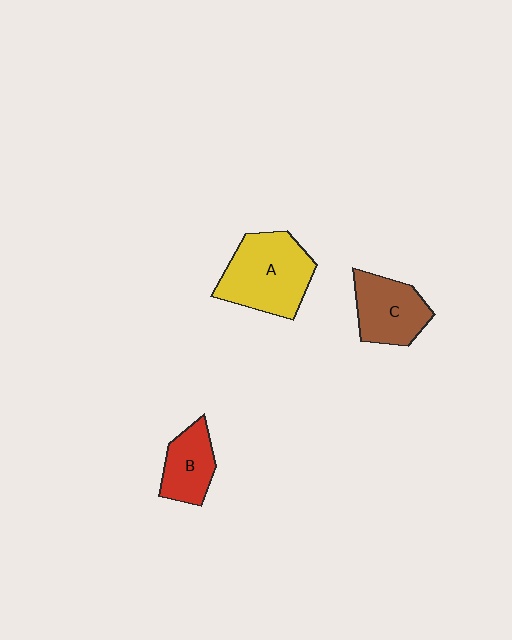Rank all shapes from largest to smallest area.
From largest to smallest: A (yellow), C (brown), B (red).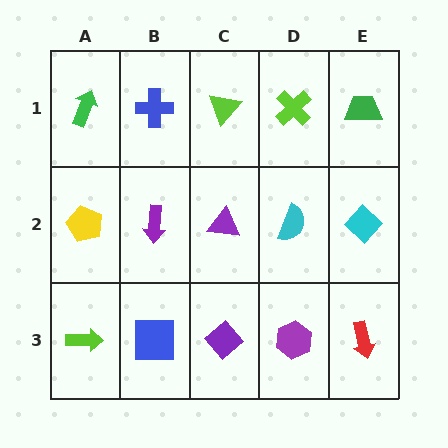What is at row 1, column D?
A lime cross.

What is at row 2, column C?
A purple triangle.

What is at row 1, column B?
A blue cross.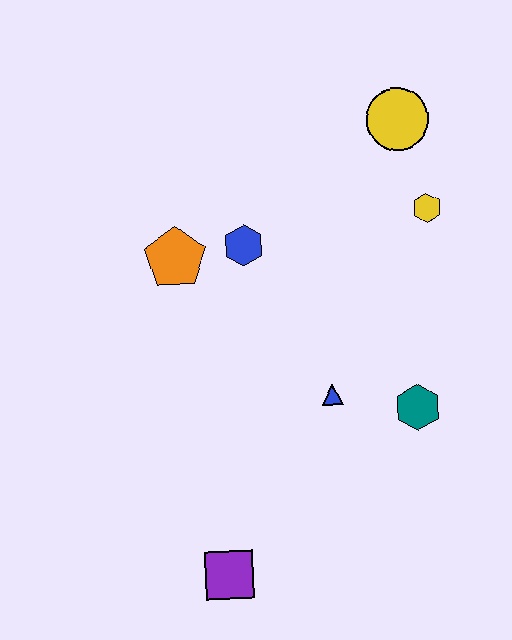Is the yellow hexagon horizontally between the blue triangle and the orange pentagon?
No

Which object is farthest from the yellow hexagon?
The purple square is farthest from the yellow hexagon.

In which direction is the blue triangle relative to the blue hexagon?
The blue triangle is below the blue hexagon.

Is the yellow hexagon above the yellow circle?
No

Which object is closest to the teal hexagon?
The blue triangle is closest to the teal hexagon.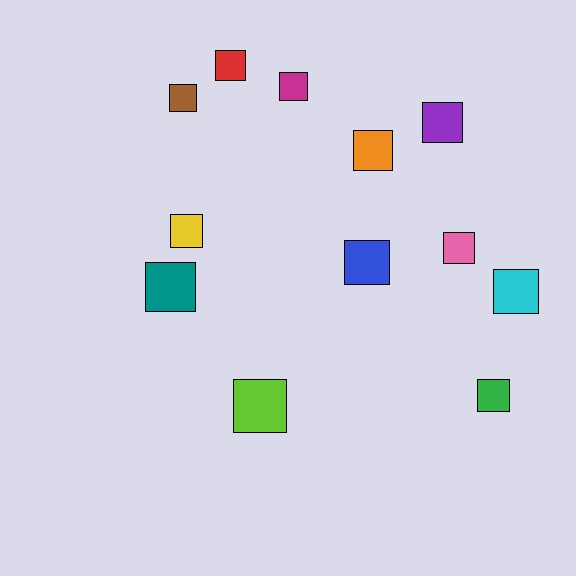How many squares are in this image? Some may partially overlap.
There are 12 squares.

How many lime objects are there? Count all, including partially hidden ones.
There is 1 lime object.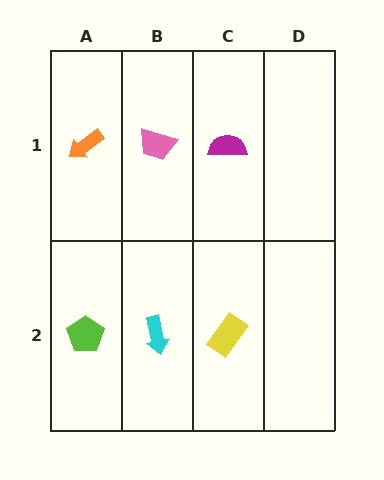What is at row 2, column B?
A cyan arrow.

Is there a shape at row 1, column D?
No, that cell is empty.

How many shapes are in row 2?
3 shapes.